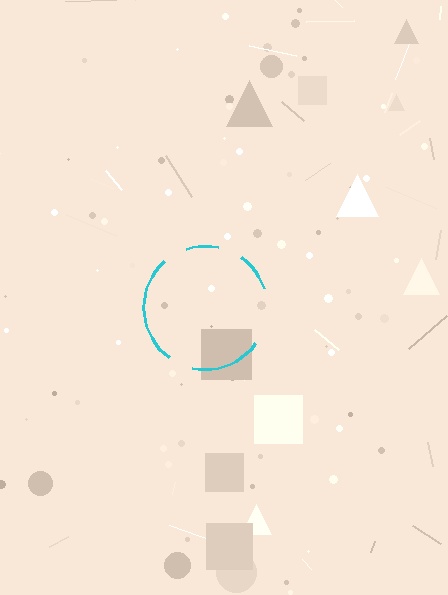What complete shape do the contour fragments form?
The contour fragments form a circle.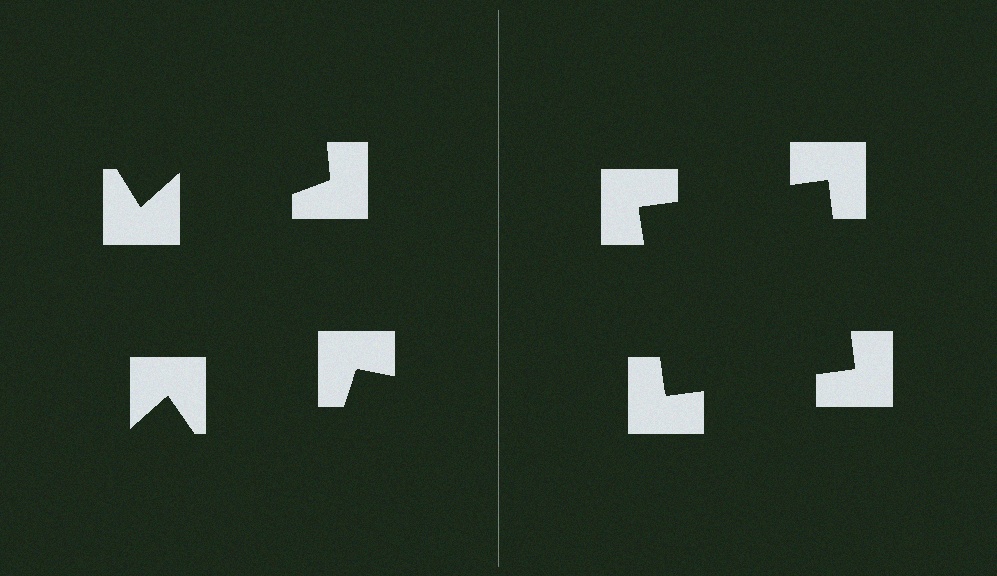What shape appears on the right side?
An illusory square.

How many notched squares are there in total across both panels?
8 — 4 on each side.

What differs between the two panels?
The notched squares are positioned identically on both sides; only the wedge orientations differ. On the right they align to a square; on the left they are misaligned.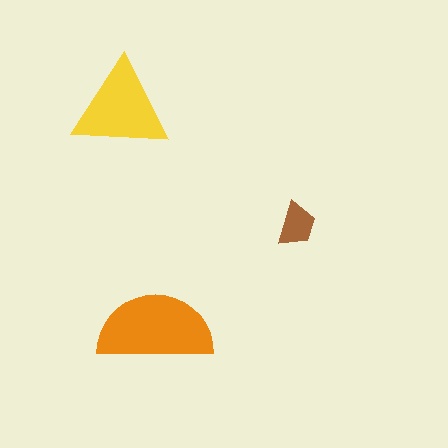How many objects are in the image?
There are 3 objects in the image.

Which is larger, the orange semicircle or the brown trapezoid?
The orange semicircle.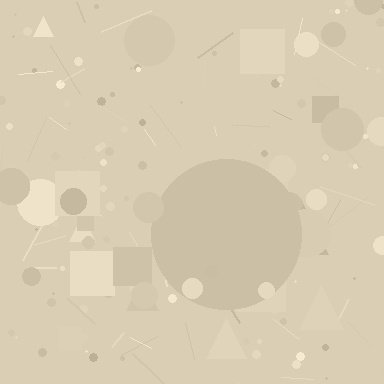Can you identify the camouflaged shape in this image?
The camouflaged shape is a circle.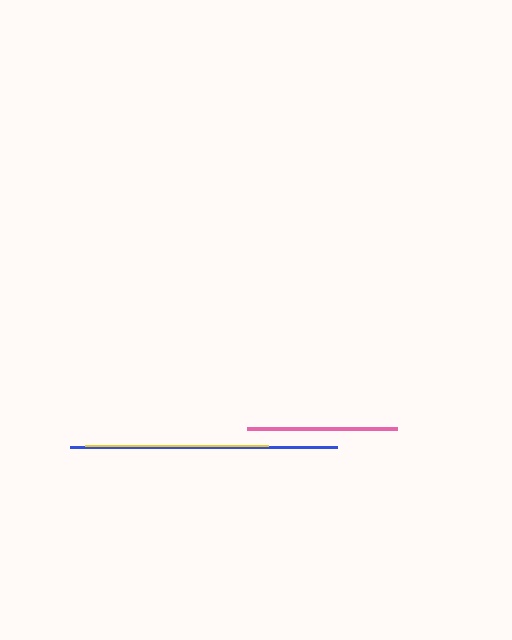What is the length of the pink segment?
The pink segment is approximately 150 pixels long.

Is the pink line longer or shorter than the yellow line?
The yellow line is longer than the pink line.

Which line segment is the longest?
The blue line is the longest at approximately 268 pixels.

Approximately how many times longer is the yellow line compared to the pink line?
The yellow line is approximately 1.2 times the length of the pink line.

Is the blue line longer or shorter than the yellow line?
The blue line is longer than the yellow line.